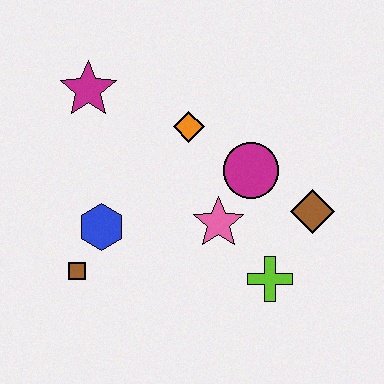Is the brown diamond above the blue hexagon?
Yes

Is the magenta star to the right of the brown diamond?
No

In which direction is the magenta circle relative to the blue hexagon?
The magenta circle is to the right of the blue hexagon.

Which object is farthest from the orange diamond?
The brown square is farthest from the orange diamond.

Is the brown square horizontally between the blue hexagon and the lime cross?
No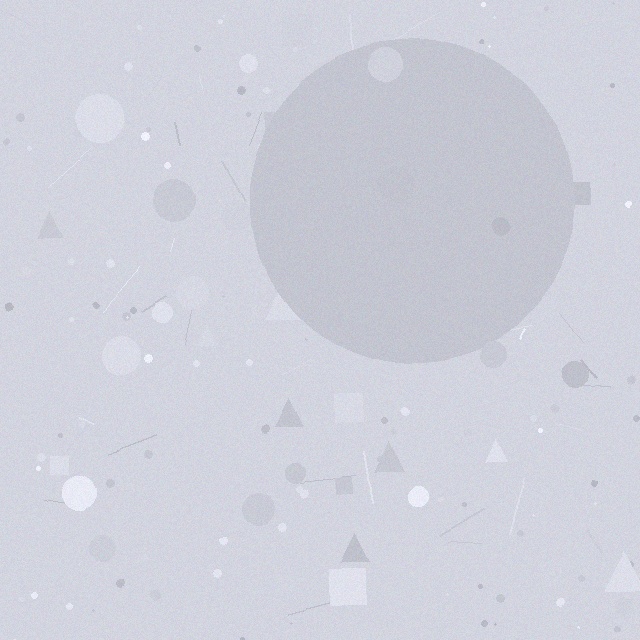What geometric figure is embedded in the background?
A circle is embedded in the background.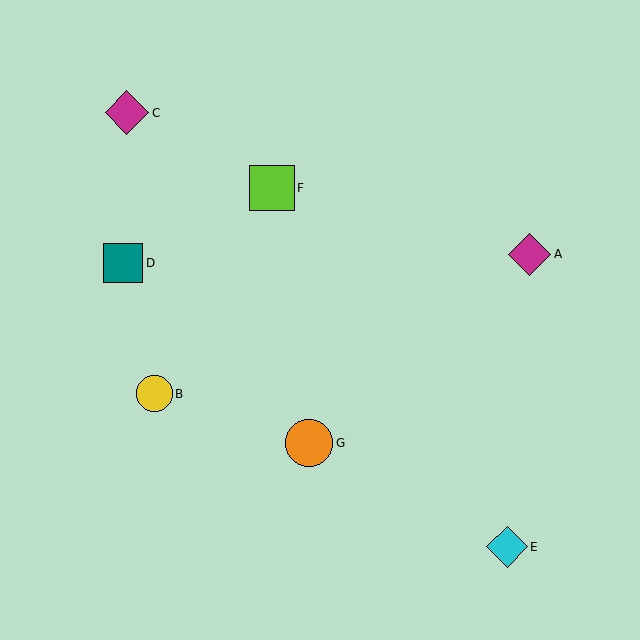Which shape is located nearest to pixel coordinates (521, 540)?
The cyan diamond (labeled E) at (507, 547) is nearest to that location.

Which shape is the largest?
The orange circle (labeled G) is the largest.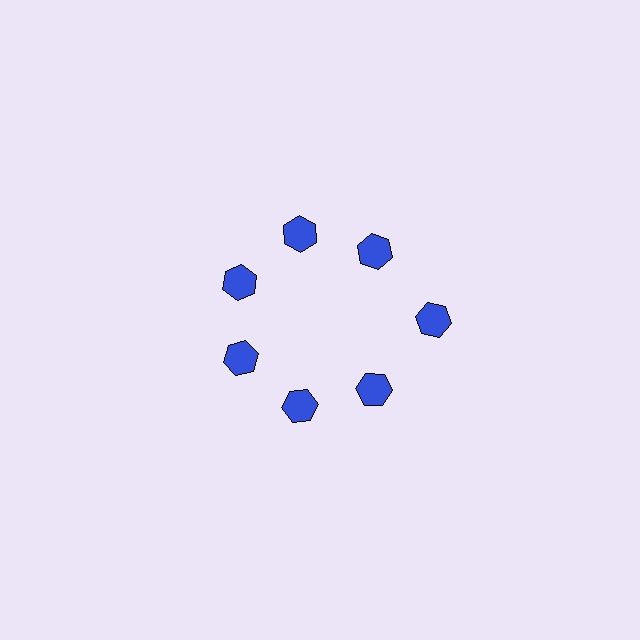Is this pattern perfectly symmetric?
No. The 7 blue hexagons are arranged in a ring, but one element near the 3 o'clock position is pushed outward from the center, breaking the 7-fold rotational symmetry.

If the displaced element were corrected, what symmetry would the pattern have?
It would have 7-fold rotational symmetry — the pattern would map onto itself every 51 degrees.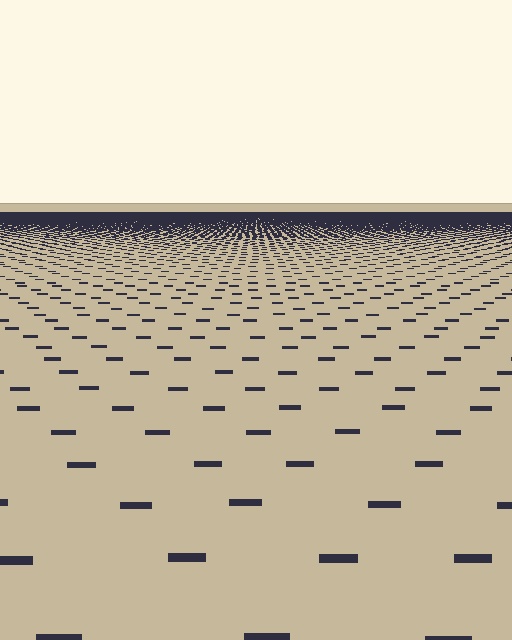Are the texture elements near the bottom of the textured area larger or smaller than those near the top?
Larger. Near the bottom, elements are closer to the viewer and appear at a bigger on-screen size.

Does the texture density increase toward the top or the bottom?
Density increases toward the top.